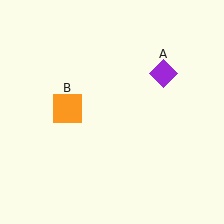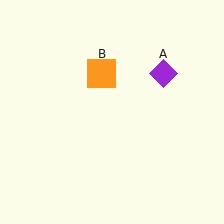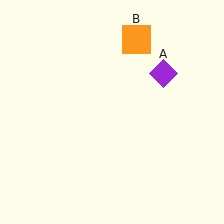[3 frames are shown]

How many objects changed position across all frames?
1 object changed position: orange square (object B).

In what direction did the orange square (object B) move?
The orange square (object B) moved up and to the right.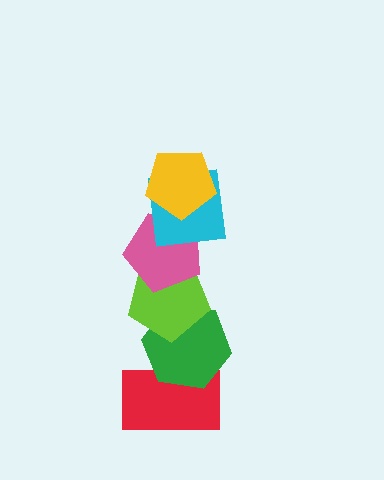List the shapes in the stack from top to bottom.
From top to bottom: the yellow pentagon, the cyan square, the pink pentagon, the lime pentagon, the green hexagon, the red rectangle.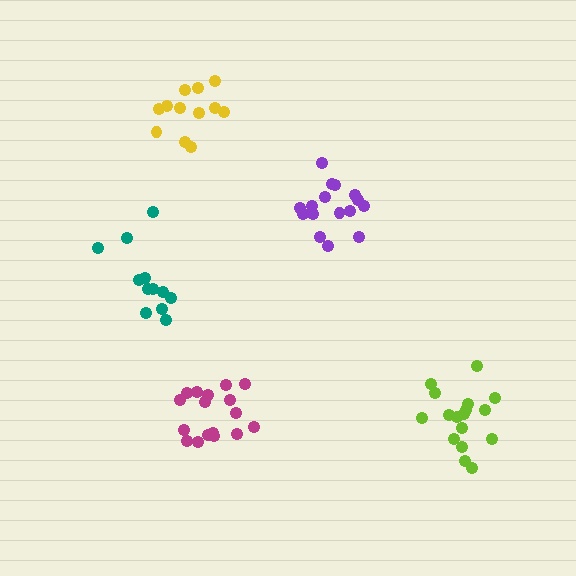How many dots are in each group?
Group 1: 17 dots, Group 2: 17 dots, Group 3: 16 dots, Group 4: 12 dots, Group 5: 12 dots (74 total).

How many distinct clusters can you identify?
There are 5 distinct clusters.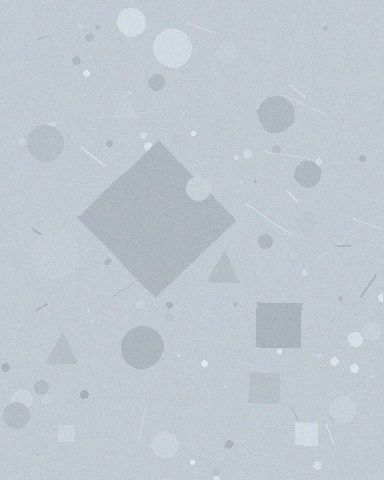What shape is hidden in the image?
A diamond is hidden in the image.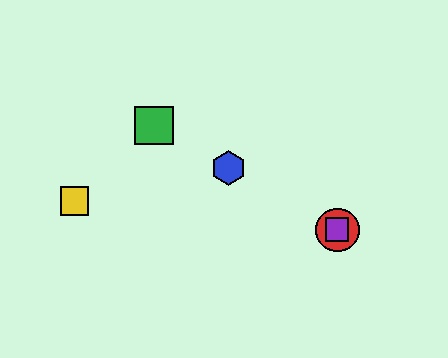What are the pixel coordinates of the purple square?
The purple square is at (337, 230).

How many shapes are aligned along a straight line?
4 shapes (the red circle, the blue hexagon, the green square, the purple square) are aligned along a straight line.